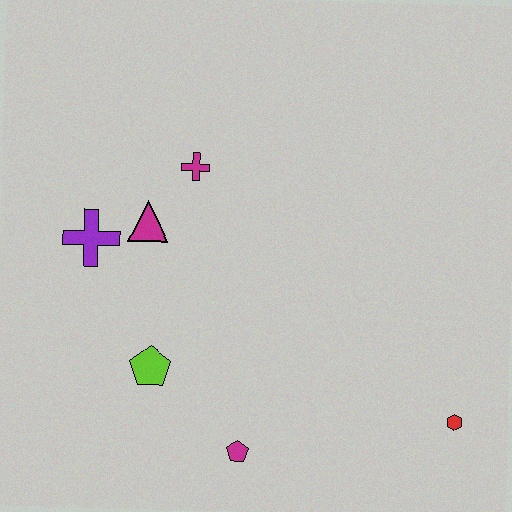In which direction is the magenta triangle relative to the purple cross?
The magenta triangle is to the right of the purple cross.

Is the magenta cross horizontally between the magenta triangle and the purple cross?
No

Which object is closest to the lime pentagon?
The magenta pentagon is closest to the lime pentagon.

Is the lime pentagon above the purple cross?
No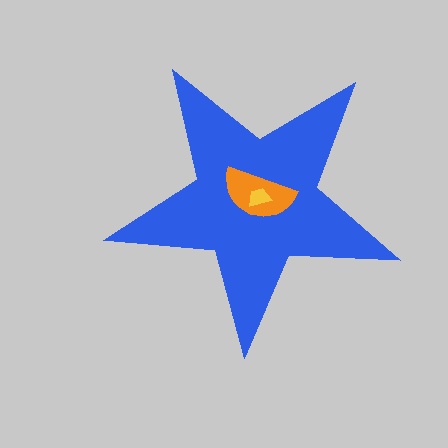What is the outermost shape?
The blue star.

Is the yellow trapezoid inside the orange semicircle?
Yes.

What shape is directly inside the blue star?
The orange semicircle.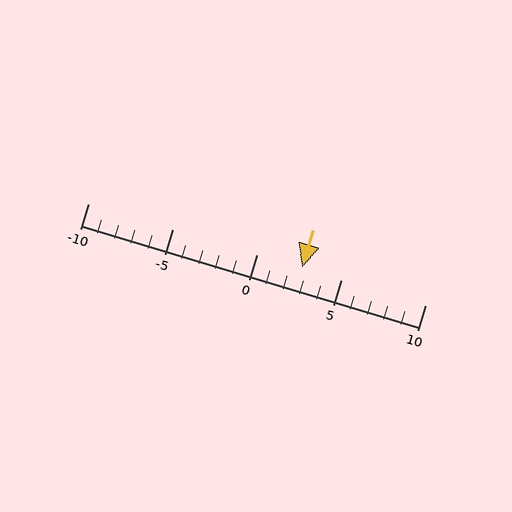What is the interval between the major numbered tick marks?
The major tick marks are spaced 5 units apart.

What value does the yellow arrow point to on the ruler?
The yellow arrow points to approximately 3.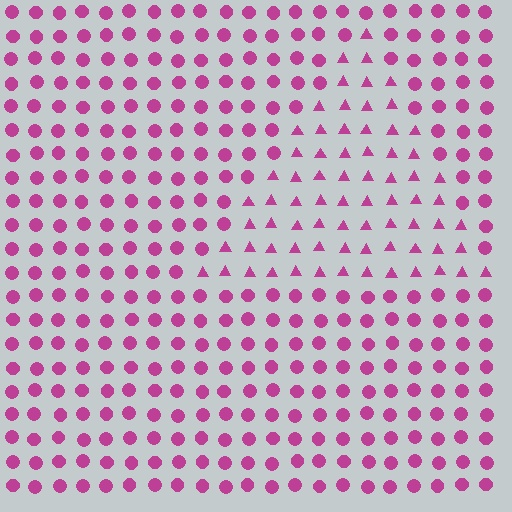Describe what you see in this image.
The image is filled with small magenta elements arranged in a uniform grid. A triangle-shaped region contains triangles, while the surrounding area contains circles. The boundary is defined purely by the change in element shape.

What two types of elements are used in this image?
The image uses triangles inside the triangle region and circles outside it.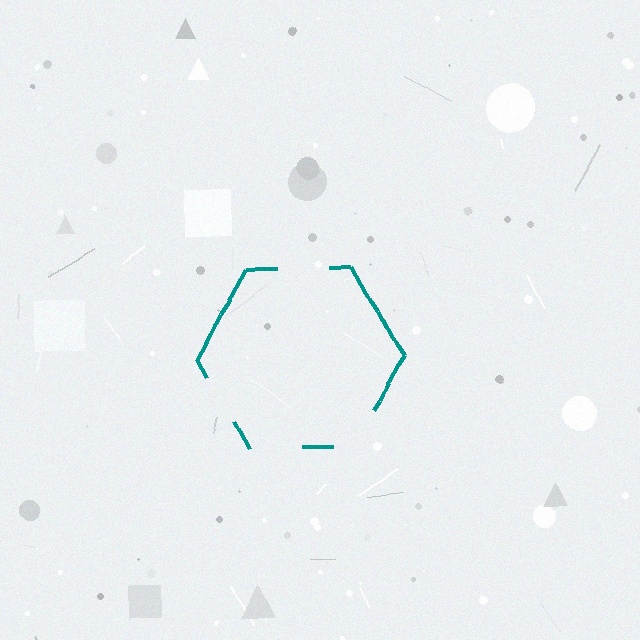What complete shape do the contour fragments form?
The contour fragments form a hexagon.